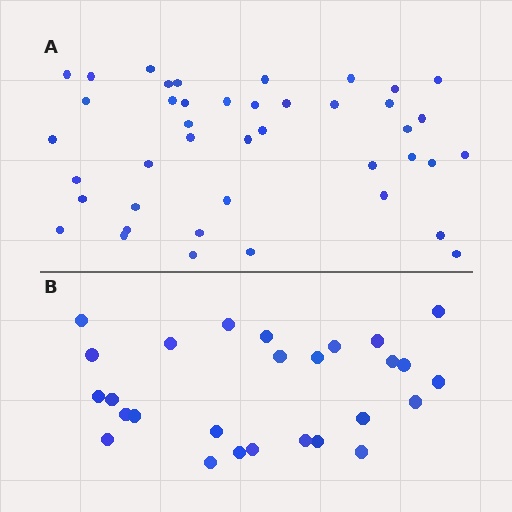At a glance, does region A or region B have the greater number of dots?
Region A (the top region) has more dots.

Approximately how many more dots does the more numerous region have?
Region A has approximately 15 more dots than region B.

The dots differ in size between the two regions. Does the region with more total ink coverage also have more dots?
No. Region B has more total ink coverage because its dots are larger, but region A actually contains more individual dots. Total area can be misleading — the number of items is what matters here.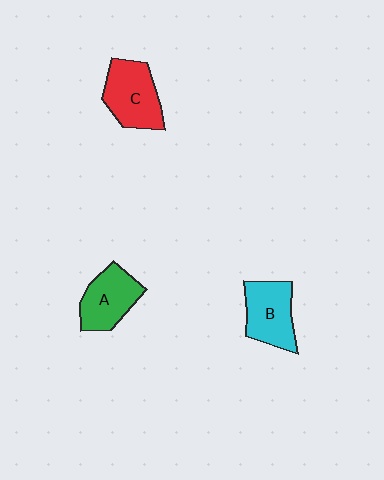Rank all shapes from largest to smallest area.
From largest to smallest: C (red), B (cyan), A (green).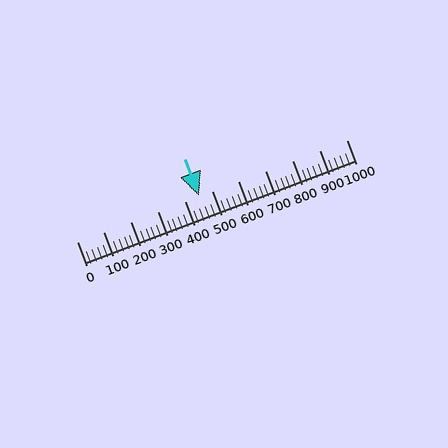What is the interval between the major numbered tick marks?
The major tick marks are spaced 100 units apart.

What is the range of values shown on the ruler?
The ruler shows values from 0 to 1000.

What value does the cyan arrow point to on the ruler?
The cyan arrow points to approximately 454.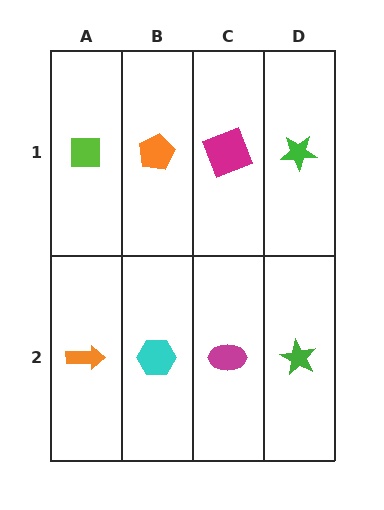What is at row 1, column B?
An orange pentagon.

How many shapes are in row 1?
4 shapes.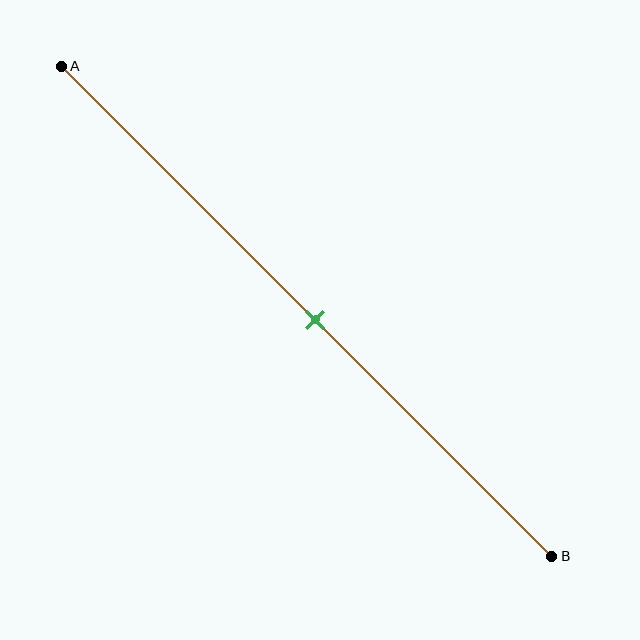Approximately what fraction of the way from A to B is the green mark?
The green mark is approximately 50% of the way from A to B.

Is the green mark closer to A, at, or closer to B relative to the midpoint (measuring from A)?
The green mark is approximately at the midpoint of segment AB.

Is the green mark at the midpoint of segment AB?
Yes, the mark is approximately at the midpoint.